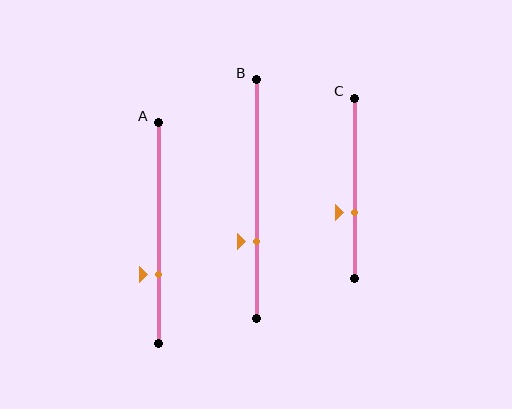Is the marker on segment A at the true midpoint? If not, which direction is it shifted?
No, the marker on segment A is shifted downward by about 19% of the segment length.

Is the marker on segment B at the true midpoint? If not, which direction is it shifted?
No, the marker on segment B is shifted downward by about 18% of the segment length.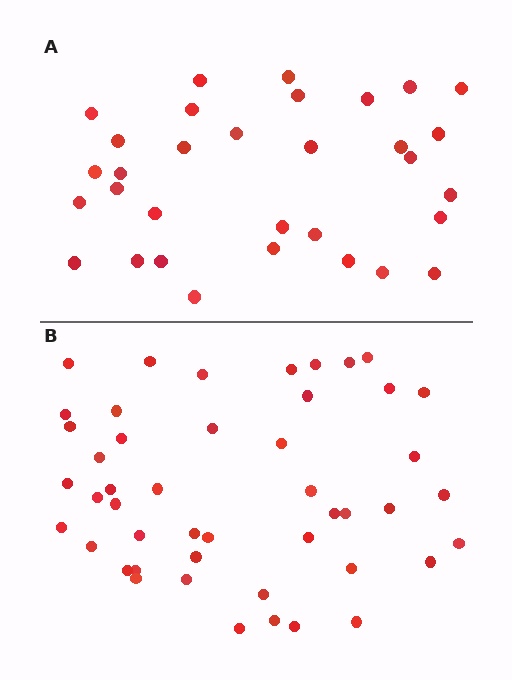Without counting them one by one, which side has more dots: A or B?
Region B (the bottom region) has more dots.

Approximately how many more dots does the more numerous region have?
Region B has approximately 15 more dots than region A.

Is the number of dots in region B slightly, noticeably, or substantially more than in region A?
Region B has substantially more. The ratio is roughly 1.5 to 1.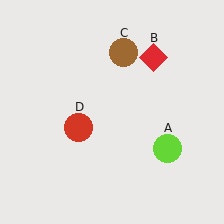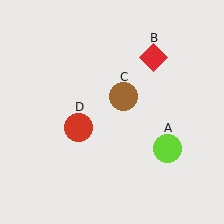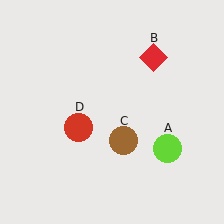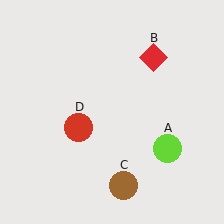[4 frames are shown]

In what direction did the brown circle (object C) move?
The brown circle (object C) moved down.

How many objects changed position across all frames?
1 object changed position: brown circle (object C).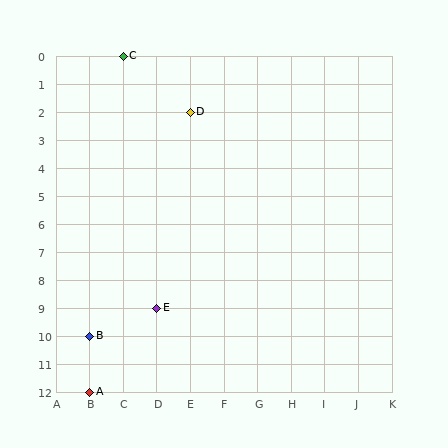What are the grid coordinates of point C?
Point C is at grid coordinates (C, 0).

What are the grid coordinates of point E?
Point E is at grid coordinates (D, 9).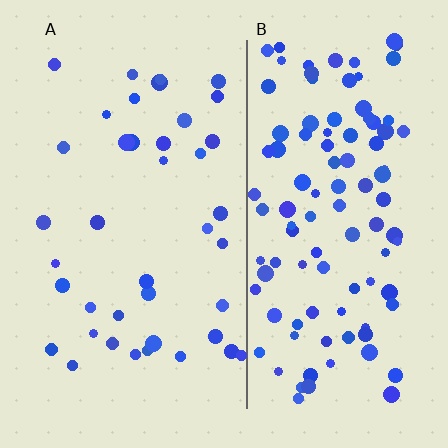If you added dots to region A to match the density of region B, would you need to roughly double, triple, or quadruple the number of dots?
Approximately triple.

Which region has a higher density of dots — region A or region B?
B (the right).